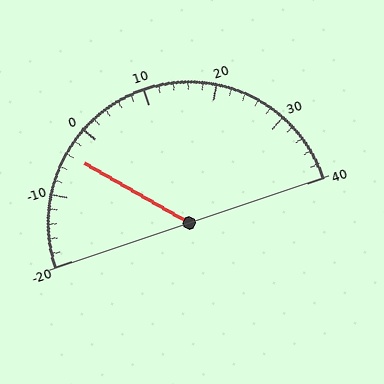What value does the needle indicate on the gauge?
The needle indicates approximately -4.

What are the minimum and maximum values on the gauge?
The gauge ranges from -20 to 40.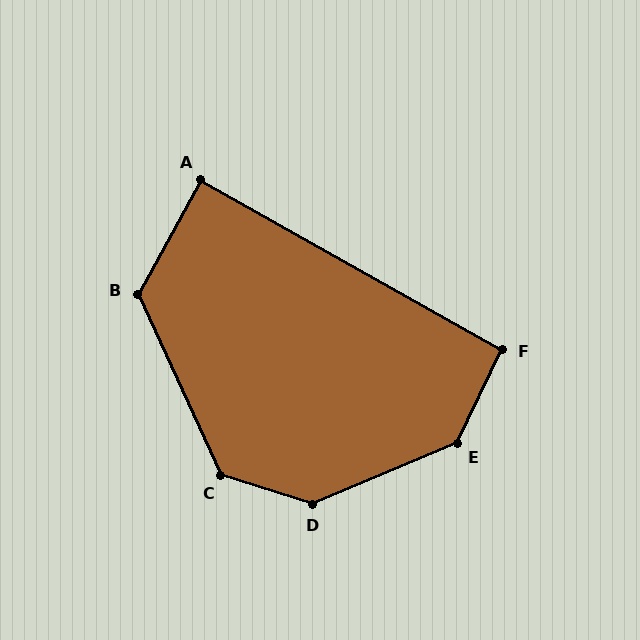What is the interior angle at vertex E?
Approximately 138 degrees (obtuse).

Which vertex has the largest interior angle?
D, at approximately 140 degrees.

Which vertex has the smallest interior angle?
A, at approximately 89 degrees.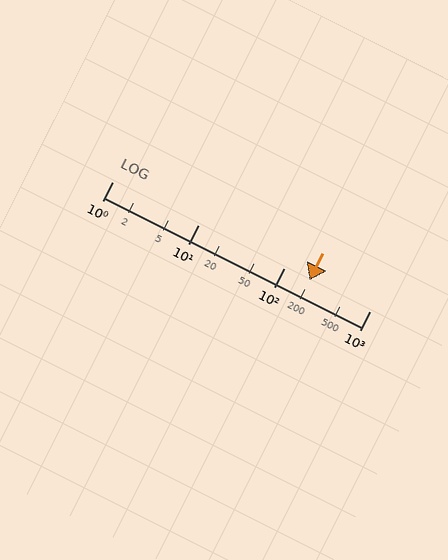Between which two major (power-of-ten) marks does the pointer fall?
The pointer is between 100 and 1000.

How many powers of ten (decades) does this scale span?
The scale spans 3 decades, from 1 to 1000.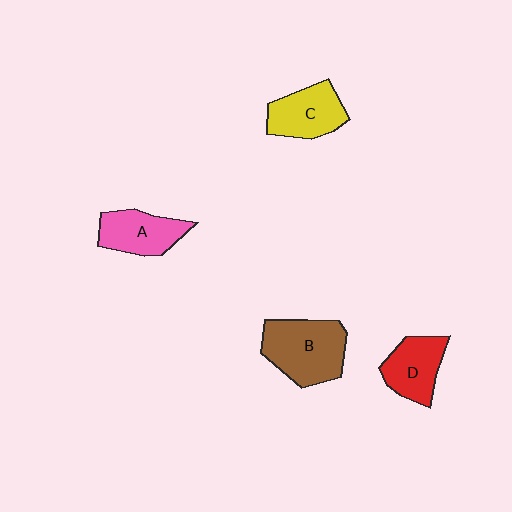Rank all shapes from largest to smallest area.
From largest to smallest: B (brown), C (yellow), A (pink), D (red).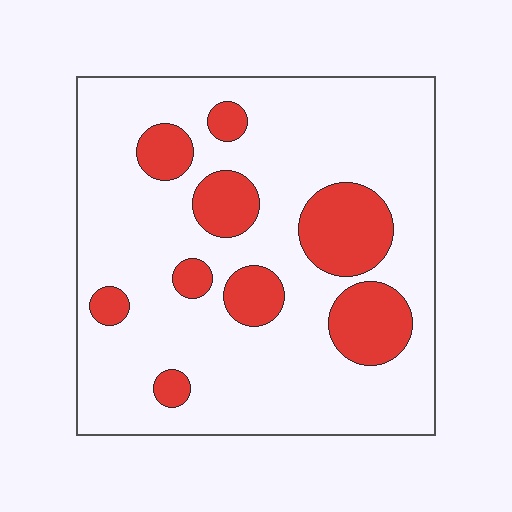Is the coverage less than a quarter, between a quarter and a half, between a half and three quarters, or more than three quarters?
Less than a quarter.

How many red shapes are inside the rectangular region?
9.